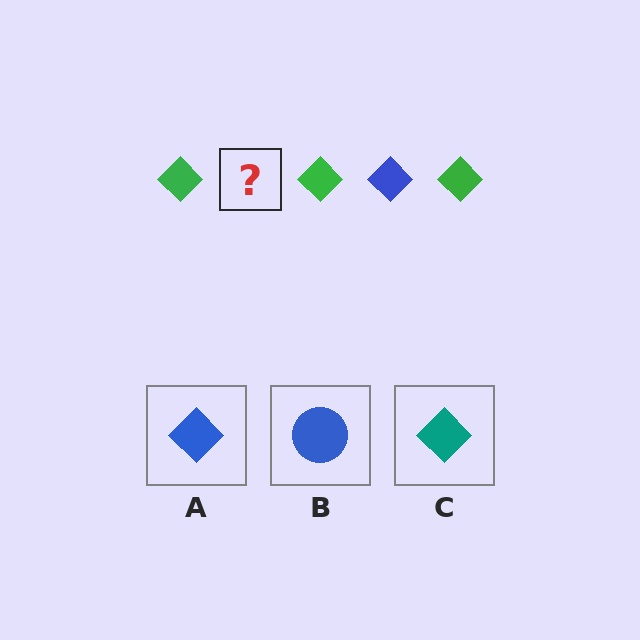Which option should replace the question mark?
Option A.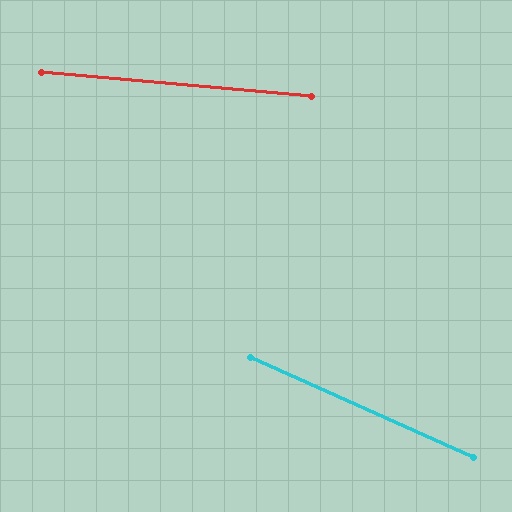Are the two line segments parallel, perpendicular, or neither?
Neither parallel nor perpendicular — they differ by about 19°.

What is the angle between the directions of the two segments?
Approximately 19 degrees.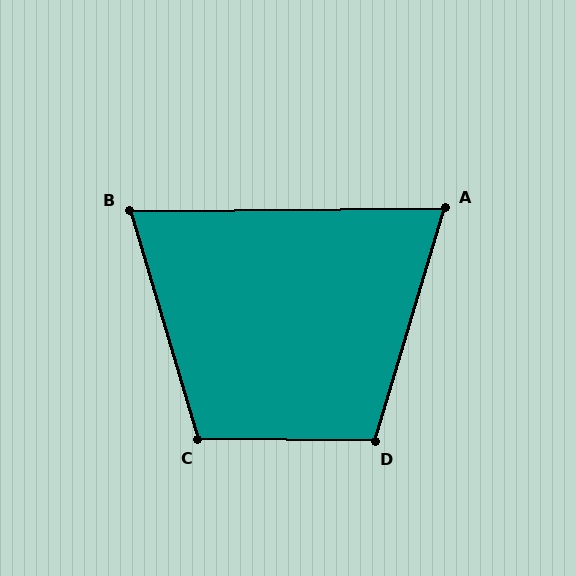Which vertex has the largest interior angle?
C, at approximately 107 degrees.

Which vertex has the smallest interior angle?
A, at approximately 73 degrees.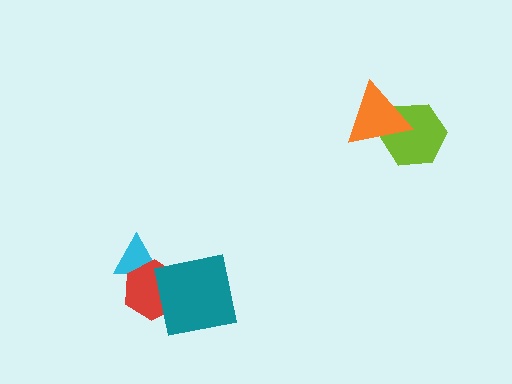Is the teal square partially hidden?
No, no other shape covers it.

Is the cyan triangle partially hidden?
Yes, it is partially covered by another shape.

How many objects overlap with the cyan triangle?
1 object overlaps with the cyan triangle.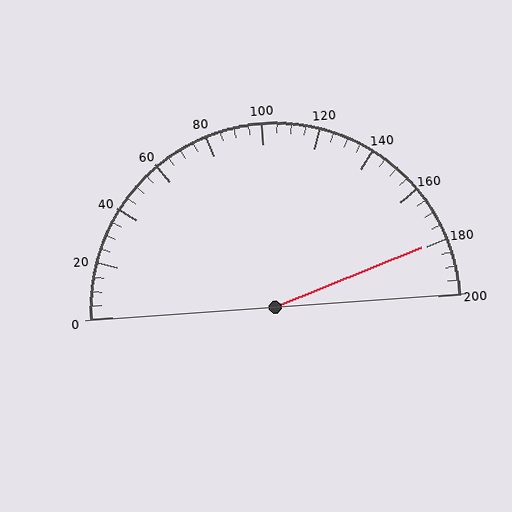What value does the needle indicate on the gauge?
The needle indicates approximately 180.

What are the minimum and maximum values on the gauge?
The gauge ranges from 0 to 200.